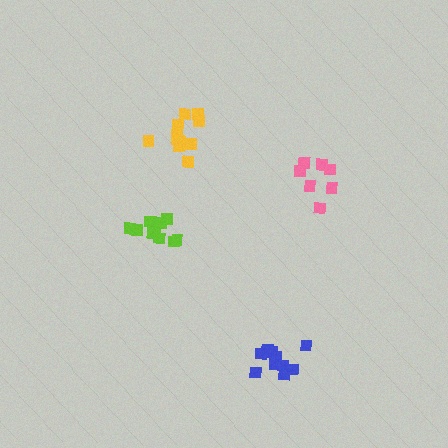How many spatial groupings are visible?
There are 4 spatial groupings.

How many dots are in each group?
Group 1: 7 dots, Group 2: 11 dots, Group 3: 10 dots, Group 4: 11 dots (39 total).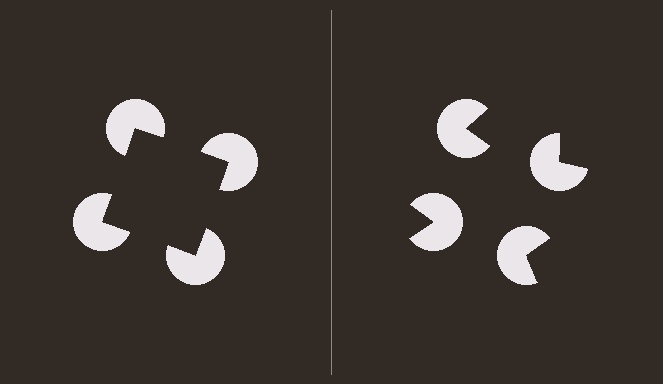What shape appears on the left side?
An illusory square.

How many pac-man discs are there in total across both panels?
8 — 4 on each side.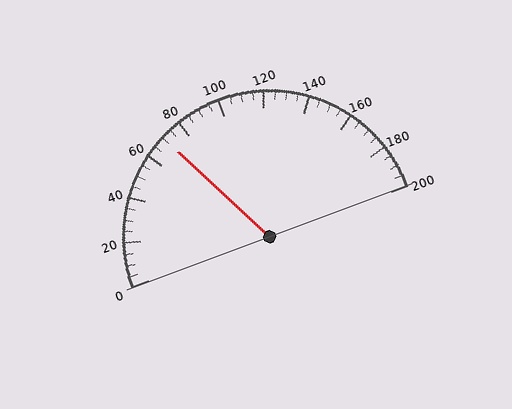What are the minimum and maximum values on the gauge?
The gauge ranges from 0 to 200.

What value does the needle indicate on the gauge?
The needle indicates approximately 70.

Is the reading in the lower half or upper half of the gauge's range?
The reading is in the lower half of the range (0 to 200).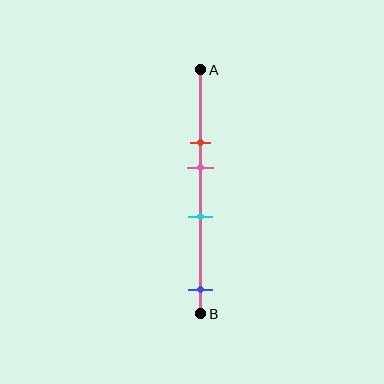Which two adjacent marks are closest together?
The red and pink marks are the closest adjacent pair.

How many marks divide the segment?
There are 4 marks dividing the segment.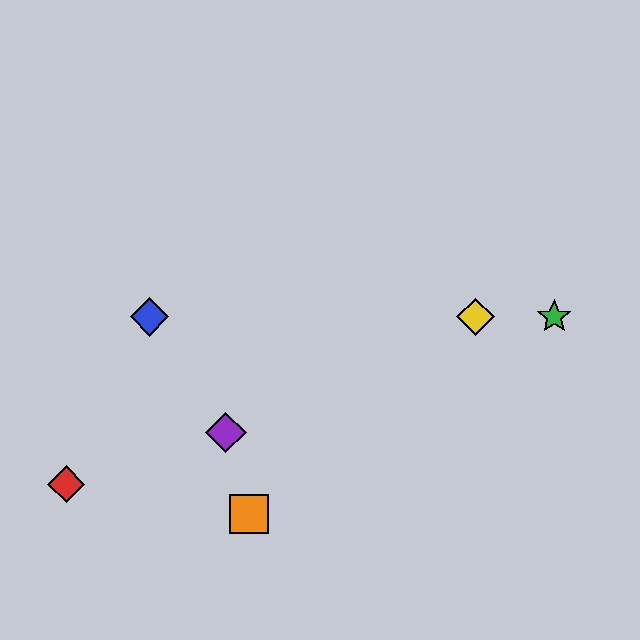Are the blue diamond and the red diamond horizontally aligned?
No, the blue diamond is at y≈317 and the red diamond is at y≈484.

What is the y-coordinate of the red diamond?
The red diamond is at y≈484.